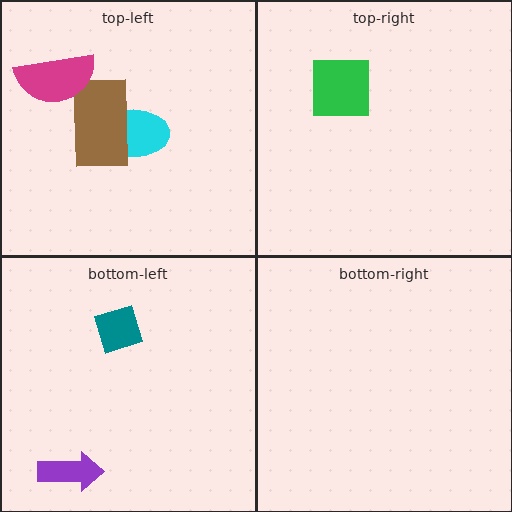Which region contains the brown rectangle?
The top-left region.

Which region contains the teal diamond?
The bottom-left region.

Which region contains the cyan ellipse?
The top-left region.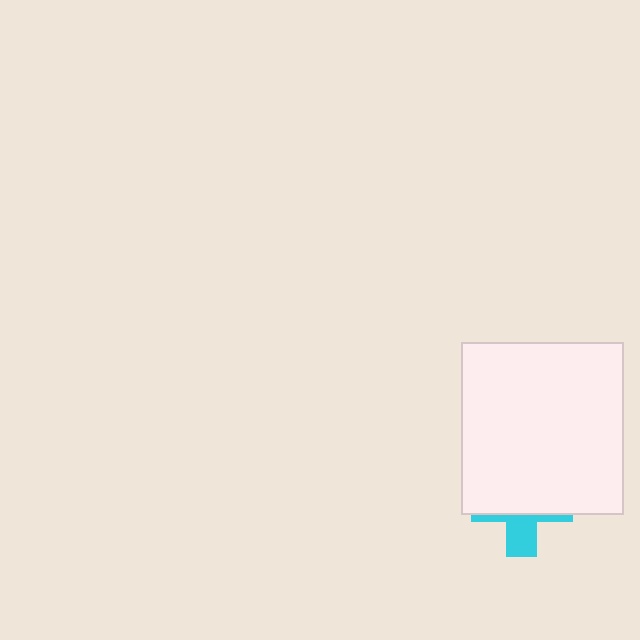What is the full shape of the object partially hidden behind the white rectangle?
The partially hidden object is a cyan cross.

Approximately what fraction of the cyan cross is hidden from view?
Roughly 67% of the cyan cross is hidden behind the white rectangle.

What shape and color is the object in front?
The object in front is a white rectangle.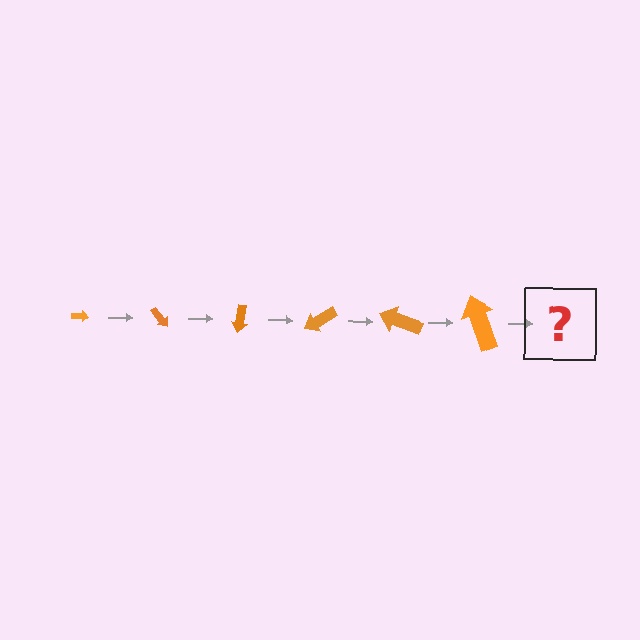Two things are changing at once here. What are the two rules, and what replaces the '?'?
The two rules are that the arrow grows larger each step and it rotates 50 degrees each step. The '?' should be an arrow, larger than the previous one and rotated 300 degrees from the start.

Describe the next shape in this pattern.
It should be an arrow, larger than the previous one and rotated 300 degrees from the start.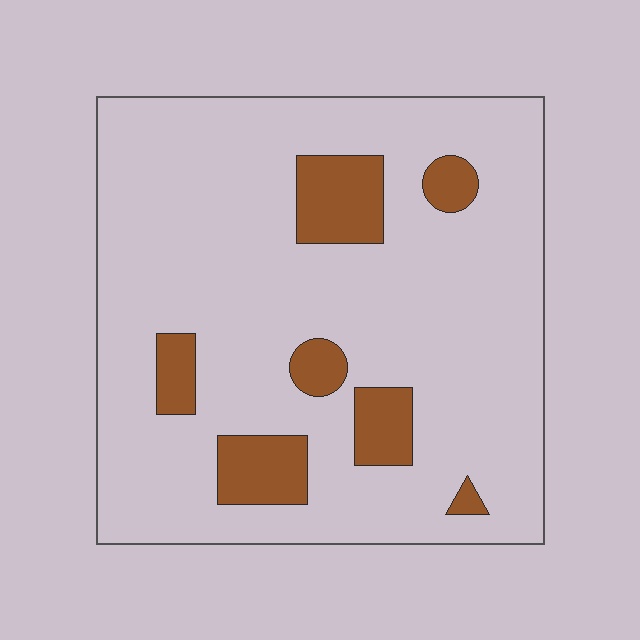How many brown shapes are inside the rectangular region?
7.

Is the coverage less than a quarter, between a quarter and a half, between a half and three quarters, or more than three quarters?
Less than a quarter.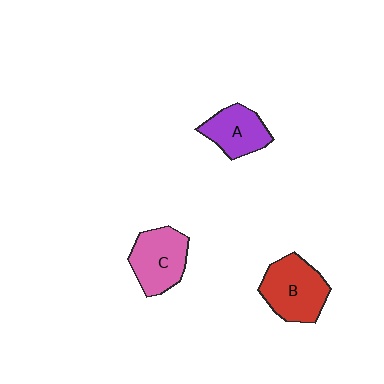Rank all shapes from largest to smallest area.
From largest to smallest: B (red), C (pink), A (purple).